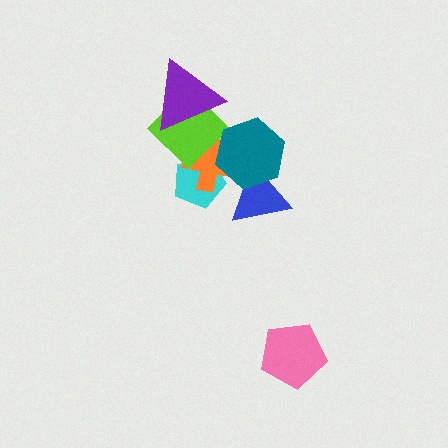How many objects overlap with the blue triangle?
1 object overlaps with the blue triangle.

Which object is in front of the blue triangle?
The teal hexagon is in front of the blue triangle.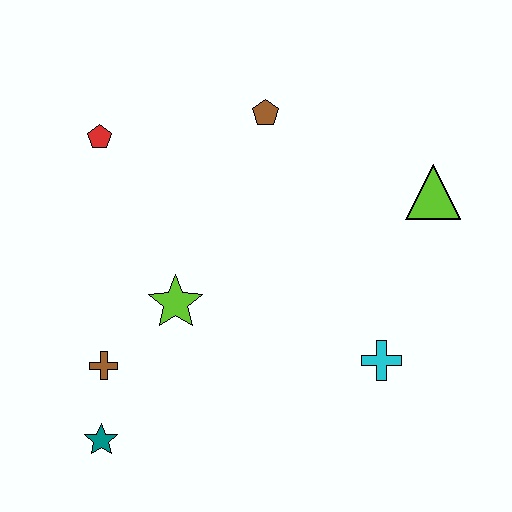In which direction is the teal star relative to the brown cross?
The teal star is below the brown cross.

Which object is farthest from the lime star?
The lime triangle is farthest from the lime star.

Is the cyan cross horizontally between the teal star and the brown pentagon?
No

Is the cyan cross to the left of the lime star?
No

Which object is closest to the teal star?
The brown cross is closest to the teal star.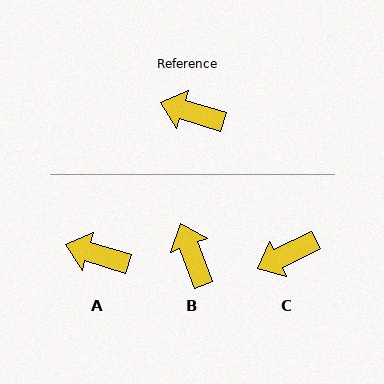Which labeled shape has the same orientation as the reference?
A.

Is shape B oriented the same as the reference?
No, it is off by about 52 degrees.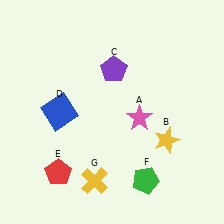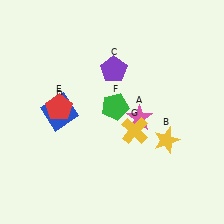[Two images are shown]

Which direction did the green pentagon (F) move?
The green pentagon (F) moved up.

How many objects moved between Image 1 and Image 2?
3 objects moved between the two images.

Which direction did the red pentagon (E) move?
The red pentagon (E) moved up.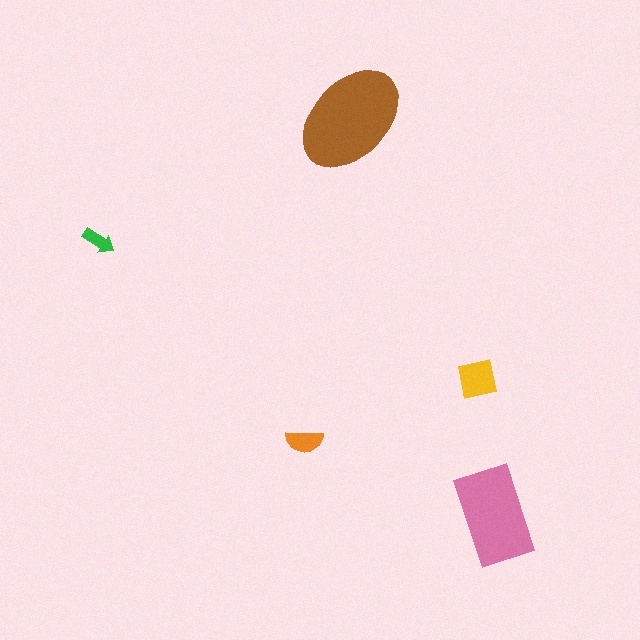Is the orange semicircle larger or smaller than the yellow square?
Smaller.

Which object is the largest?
The brown ellipse.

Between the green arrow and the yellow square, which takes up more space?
The yellow square.